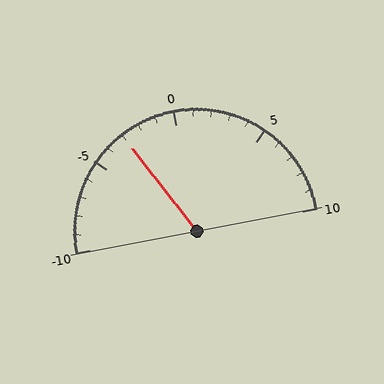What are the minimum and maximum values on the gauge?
The gauge ranges from -10 to 10.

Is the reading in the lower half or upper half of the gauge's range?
The reading is in the lower half of the range (-10 to 10).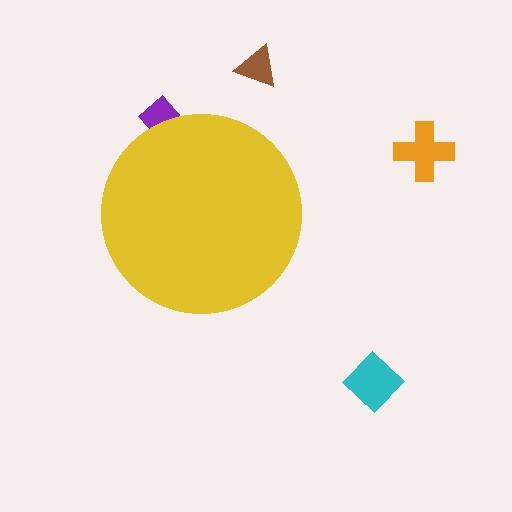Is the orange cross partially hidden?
No, the orange cross is fully visible.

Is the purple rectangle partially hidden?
Yes, the purple rectangle is partially hidden behind the yellow circle.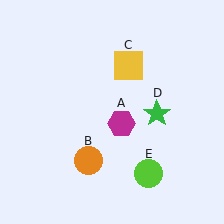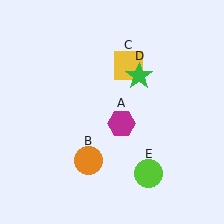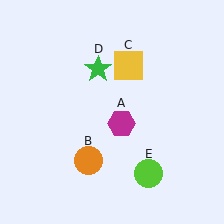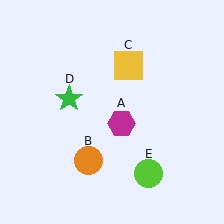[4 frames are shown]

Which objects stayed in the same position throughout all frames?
Magenta hexagon (object A) and orange circle (object B) and yellow square (object C) and lime circle (object E) remained stationary.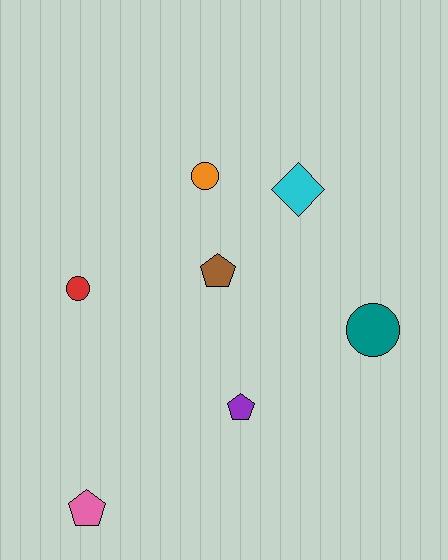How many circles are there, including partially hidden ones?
There are 3 circles.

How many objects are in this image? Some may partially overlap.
There are 7 objects.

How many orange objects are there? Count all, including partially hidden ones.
There is 1 orange object.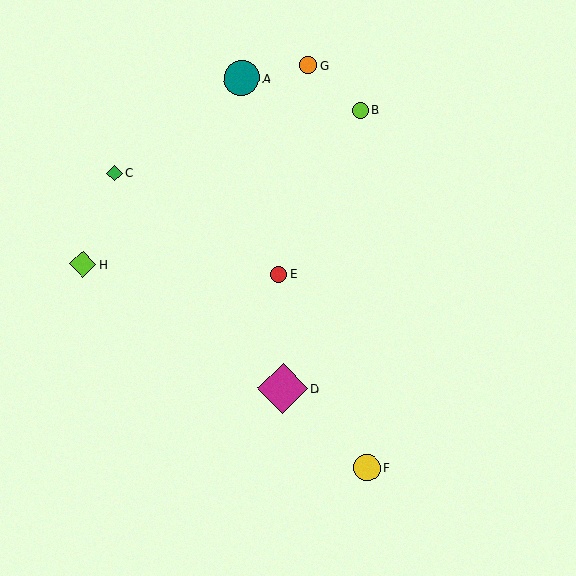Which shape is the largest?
The magenta diamond (labeled D) is the largest.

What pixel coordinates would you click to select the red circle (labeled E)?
Click at (279, 274) to select the red circle E.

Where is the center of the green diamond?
The center of the green diamond is at (114, 173).